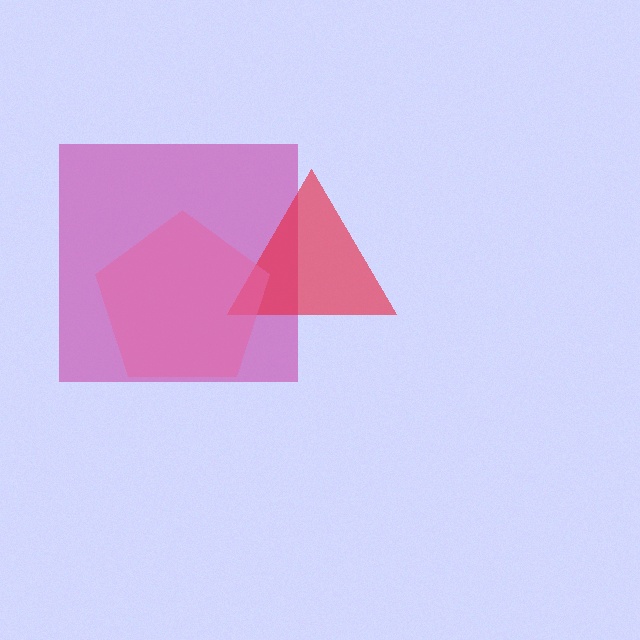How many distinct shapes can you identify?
There are 3 distinct shapes: a magenta square, a red triangle, a pink pentagon.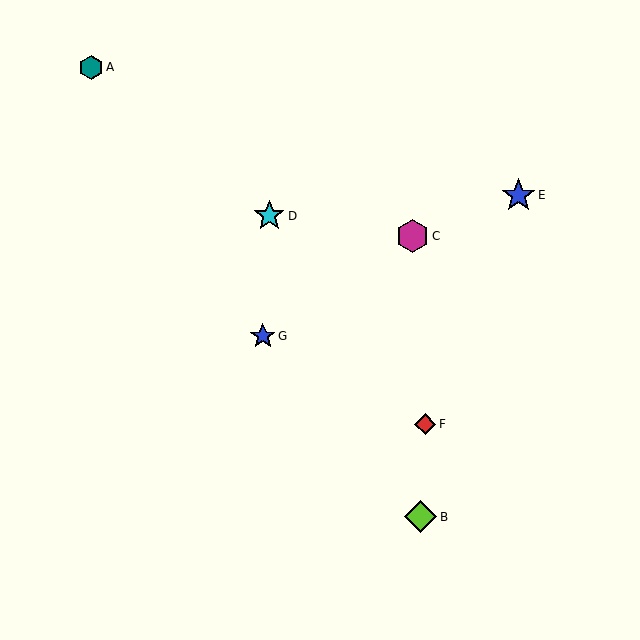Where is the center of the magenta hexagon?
The center of the magenta hexagon is at (413, 236).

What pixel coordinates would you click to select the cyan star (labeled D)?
Click at (269, 216) to select the cyan star D.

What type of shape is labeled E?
Shape E is a blue star.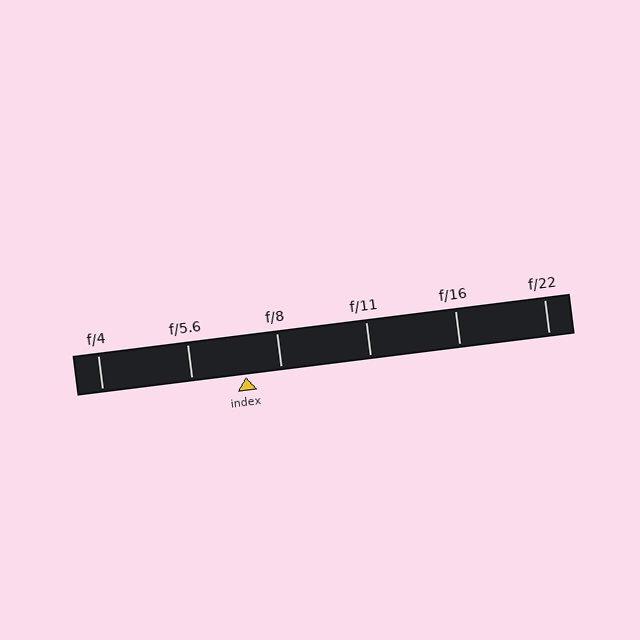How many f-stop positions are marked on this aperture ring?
There are 6 f-stop positions marked.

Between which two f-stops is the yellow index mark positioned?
The index mark is between f/5.6 and f/8.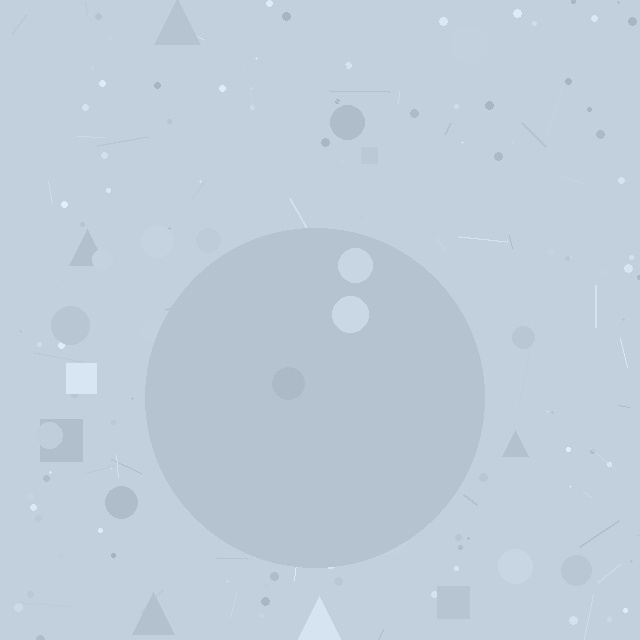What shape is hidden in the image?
A circle is hidden in the image.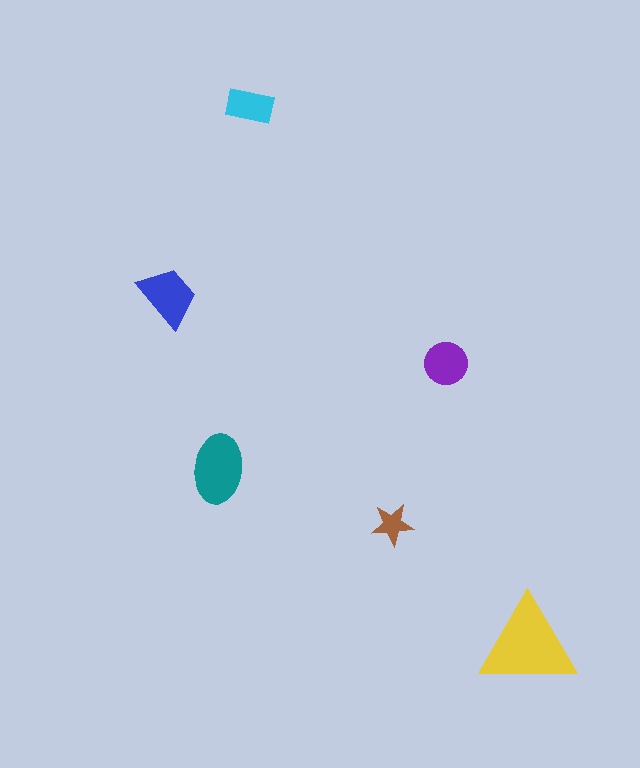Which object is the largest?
The yellow triangle.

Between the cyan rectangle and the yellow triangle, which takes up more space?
The yellow triangle.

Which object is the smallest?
The brown star.